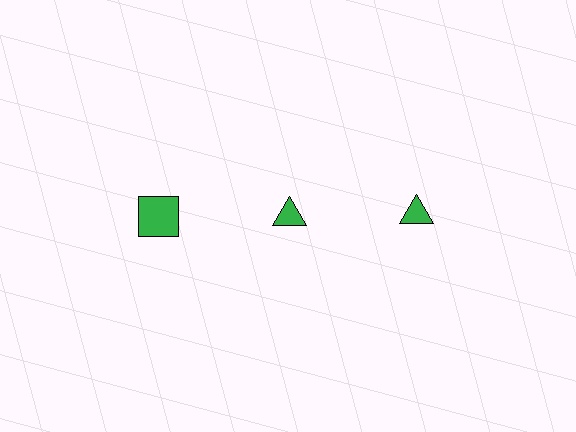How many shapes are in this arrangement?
There are 3 shapes arranged in a grid pattern.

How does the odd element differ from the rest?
It has a different shape: square instead of triangle.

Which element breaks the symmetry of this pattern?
The green square in the top row, leftmost column breaks the symmetry. All other shapes are green triangles.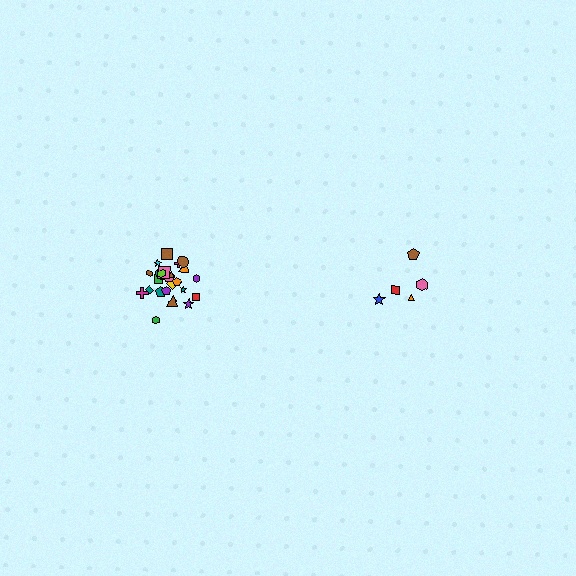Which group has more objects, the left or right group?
The left group.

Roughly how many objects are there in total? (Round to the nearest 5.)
Roughly 30 objects in total.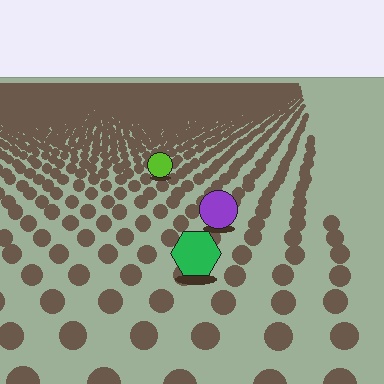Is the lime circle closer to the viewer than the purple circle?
No. The purple circle is closer — you can tell from the texture gradient: the ground texture is coarser near it.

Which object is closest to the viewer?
The green hexagon is closest. The texture marks near it are larger and more spread out.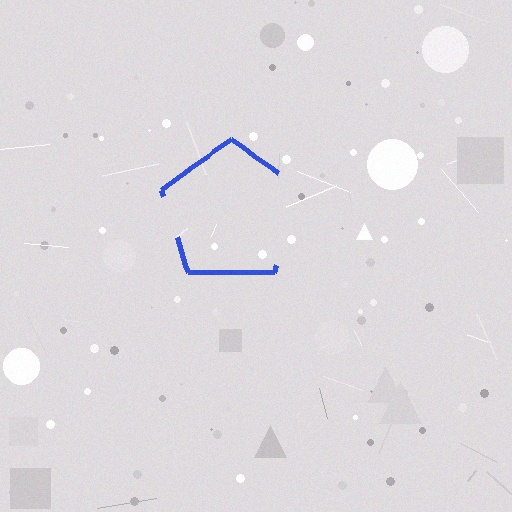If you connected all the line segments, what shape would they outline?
They would outline a pentagon.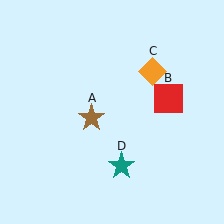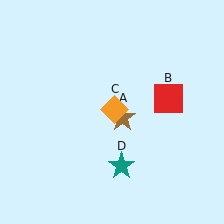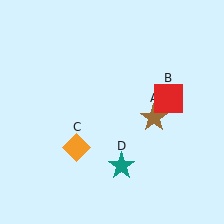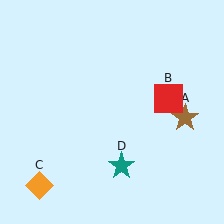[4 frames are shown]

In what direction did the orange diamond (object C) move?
The orange diamond (object C) moved down and to the left.